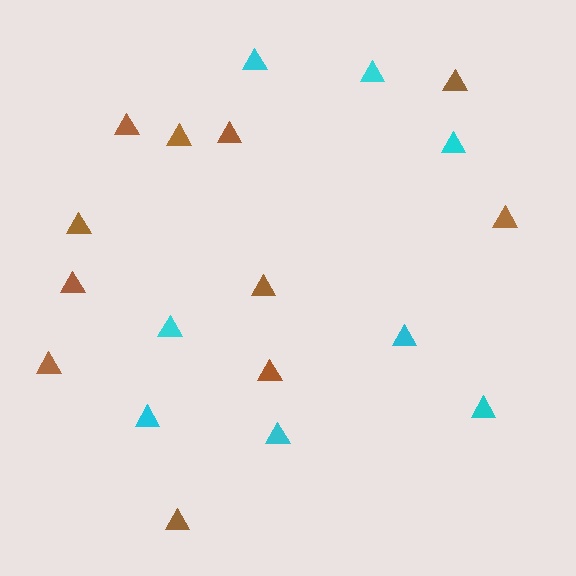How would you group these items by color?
There are 2 groups: one group of cyan triangles (8) and one group of brown triangles (11).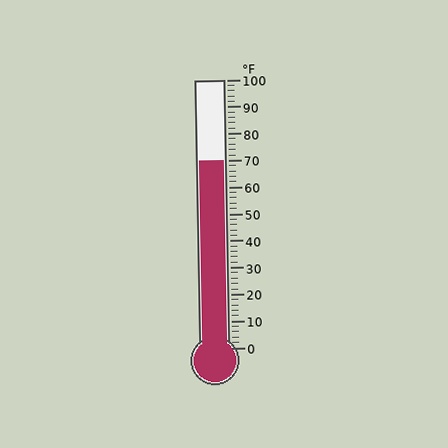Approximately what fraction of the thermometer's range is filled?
The thermometer is filled to approximately 70% of its range.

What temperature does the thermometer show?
The thermometer shows approximately 70°F.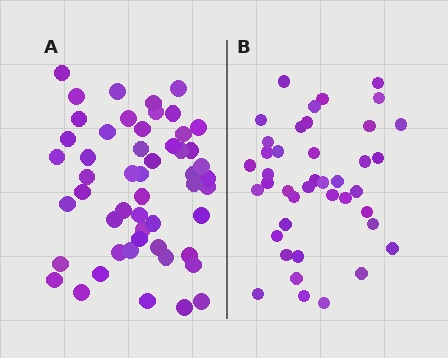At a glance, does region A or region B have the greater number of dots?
Region A (the left region) has more dots.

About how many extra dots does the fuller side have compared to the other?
Region A has roughly 12 or so more dots than region B.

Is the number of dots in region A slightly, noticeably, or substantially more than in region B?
Region A has noticeably more, but not dramatically so. The ratio is roughly 1.3 to 1.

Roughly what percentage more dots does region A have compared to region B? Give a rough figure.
About 25% more.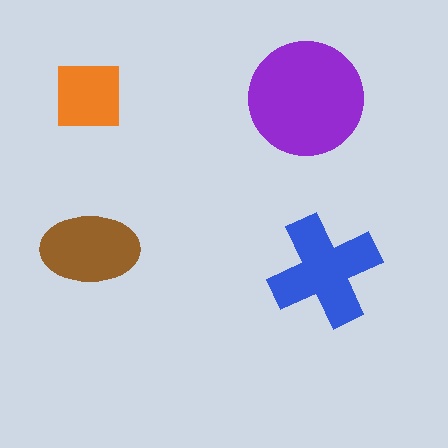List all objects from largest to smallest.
The purple circle, the blue cross, the brown ellipse, the orange square.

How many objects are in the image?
There are 4 objects in the image.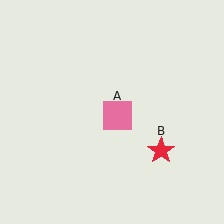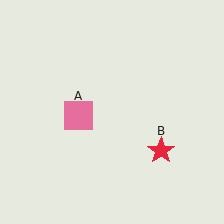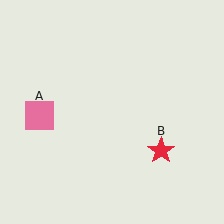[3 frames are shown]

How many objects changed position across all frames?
1 object changed position: pink square (object A).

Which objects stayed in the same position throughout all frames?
Red star (object B) remained stationary.